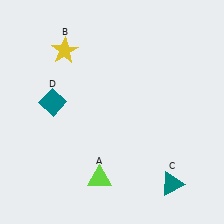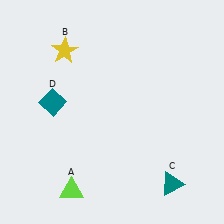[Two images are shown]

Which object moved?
The lime triangle (A) moved left.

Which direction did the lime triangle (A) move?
The lime triangle (A) moved left.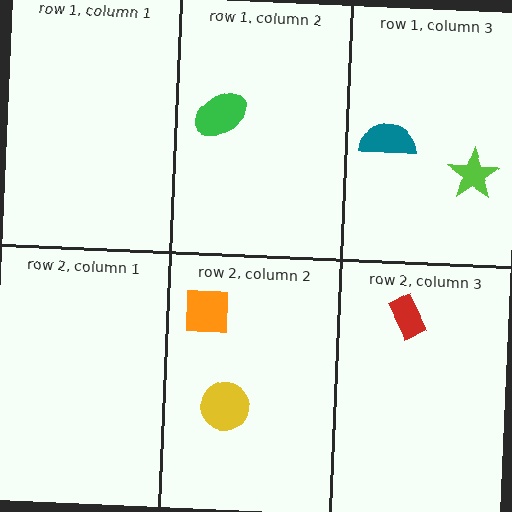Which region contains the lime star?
The row 1, column 3 region.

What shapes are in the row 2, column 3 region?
The red rectangle.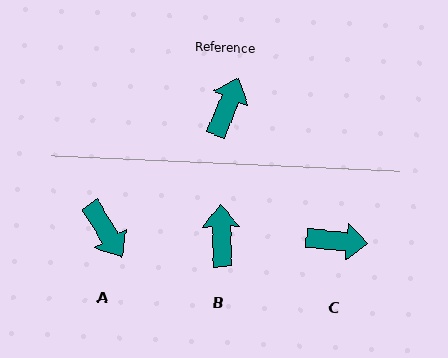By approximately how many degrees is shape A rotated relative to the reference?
Approximately 127 degrees clockwise.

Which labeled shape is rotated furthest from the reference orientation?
A, about 127 degrees away.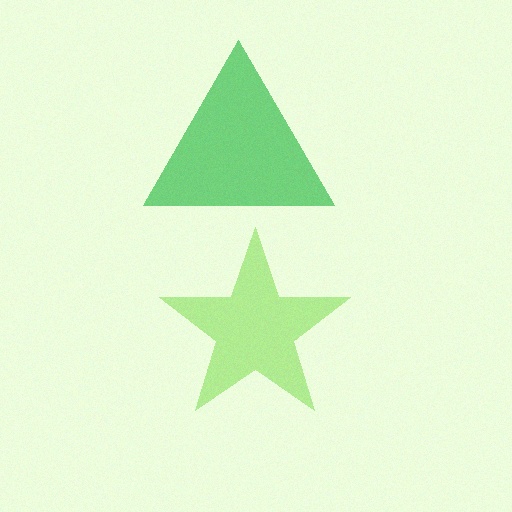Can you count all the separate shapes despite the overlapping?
Yes, there are 2 separate shapes.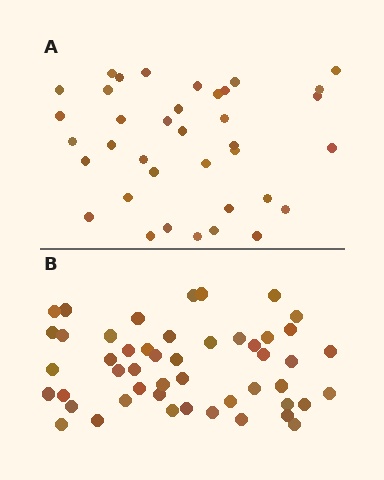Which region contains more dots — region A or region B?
Region B (the bottom region) has more dots.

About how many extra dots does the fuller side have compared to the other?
Region B has roughly 12 or so more dots than region A.